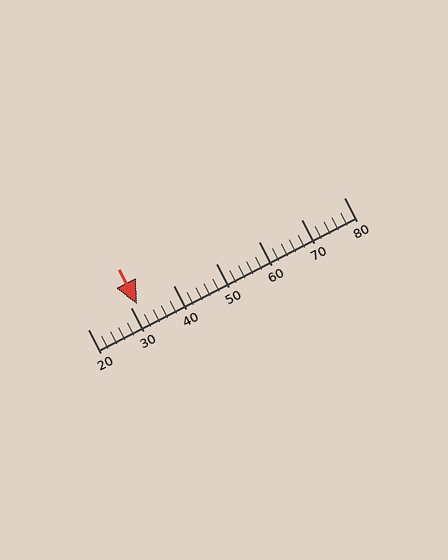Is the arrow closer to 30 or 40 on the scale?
The arrow is closer to 30.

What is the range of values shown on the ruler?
The ruler shows values from 20 to 80.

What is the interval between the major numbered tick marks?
The major tick marks are spaced 10 units apart.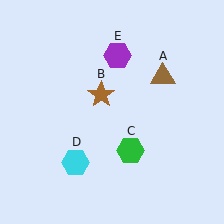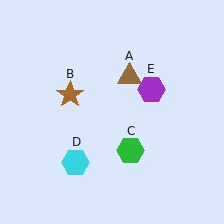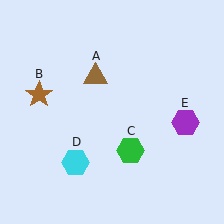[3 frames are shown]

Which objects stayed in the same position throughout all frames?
Green hexagon (object C) and cyan hexagon (object D) remained stationary.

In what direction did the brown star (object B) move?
The brown star (object B) moved left.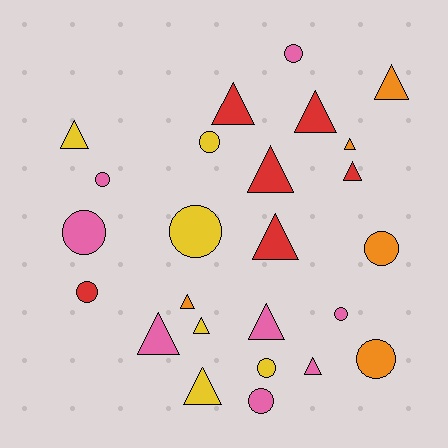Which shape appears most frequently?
Triangle, with 14 objects.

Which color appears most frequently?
Pink, with 8 objects.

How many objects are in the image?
There are 25 objects.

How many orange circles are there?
There are 2 orange circles.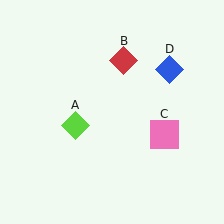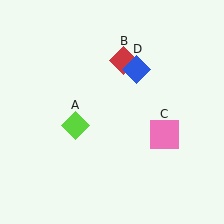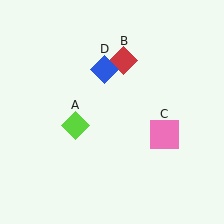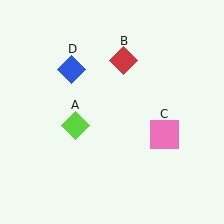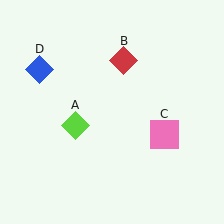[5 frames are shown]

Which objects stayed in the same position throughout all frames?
Lime diamond (object A) and red diamond (object B) and pink square (object C) remained stationary.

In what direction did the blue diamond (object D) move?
The blue diamond (object D) moved left.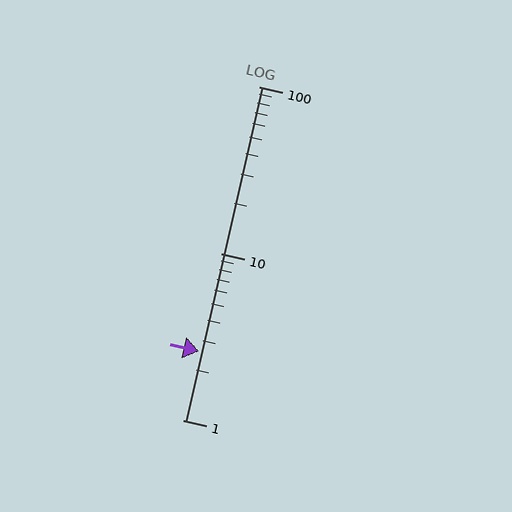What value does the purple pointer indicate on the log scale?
The pointer indicates approximately 2.6.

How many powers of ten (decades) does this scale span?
The scale spans 2 decades, from 1 to 100.